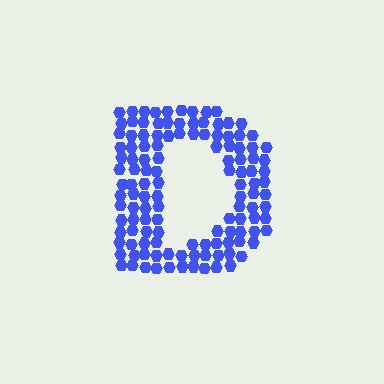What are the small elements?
The small elements are hexagons.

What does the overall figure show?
The overall figure shows the letter D.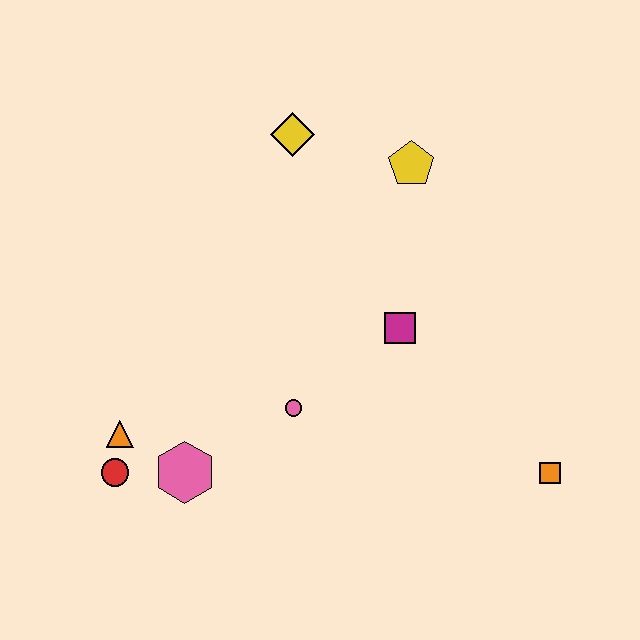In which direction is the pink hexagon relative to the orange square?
The pink hexagon is to the left of the orange square.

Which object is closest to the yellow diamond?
The yellow pentagon is closest to the yellow diamond.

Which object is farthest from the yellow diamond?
The orange square is farthest from the yellow diamond.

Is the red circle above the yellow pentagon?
No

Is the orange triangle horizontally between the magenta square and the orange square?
No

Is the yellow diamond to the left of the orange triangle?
No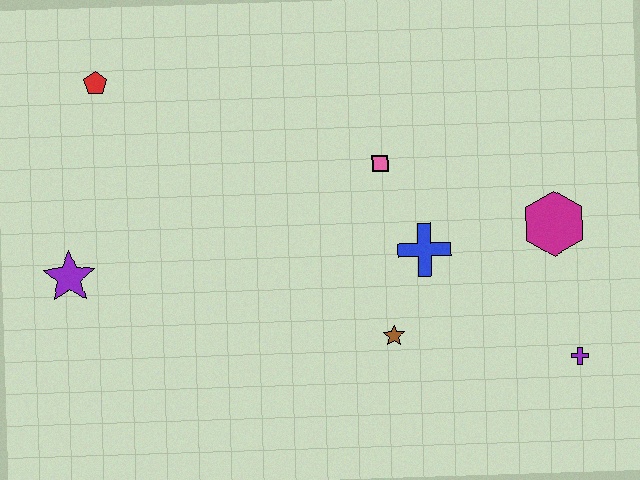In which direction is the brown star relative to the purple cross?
The brown star is to the left of the purple cross.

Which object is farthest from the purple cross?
The red pentagon is farthest from the purple cross.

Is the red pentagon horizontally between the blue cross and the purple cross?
No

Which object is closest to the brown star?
The blue cross is closest to the brown star.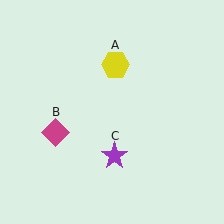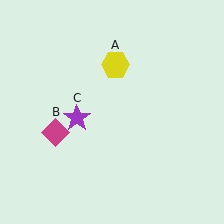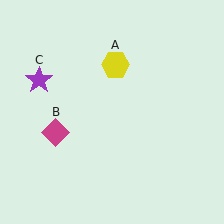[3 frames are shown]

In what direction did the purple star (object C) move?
The purple star (object C) moved up and to the left.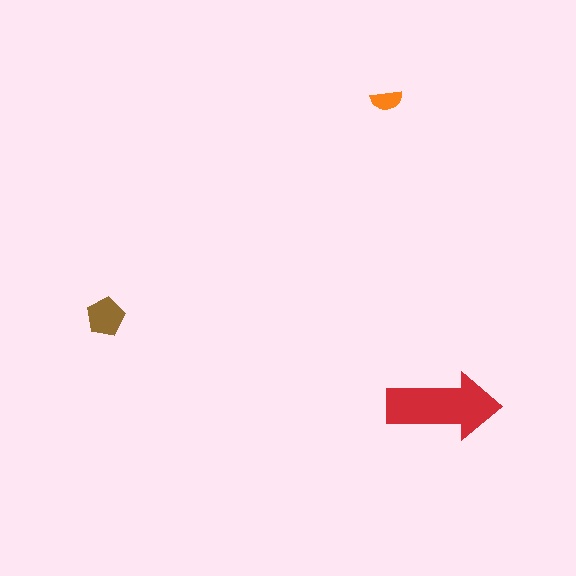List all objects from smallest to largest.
The orange semicircle, the brown pentagon, the red arrow.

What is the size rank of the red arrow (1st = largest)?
1st.